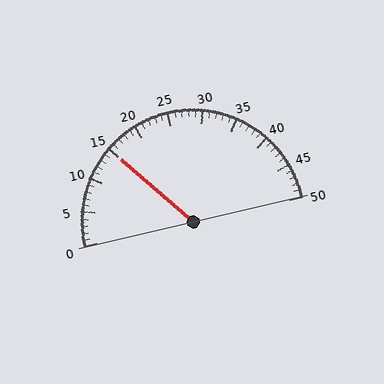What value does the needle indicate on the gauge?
The needle indicates approximately 15.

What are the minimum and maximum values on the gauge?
The gauge ranges from 0 to 50.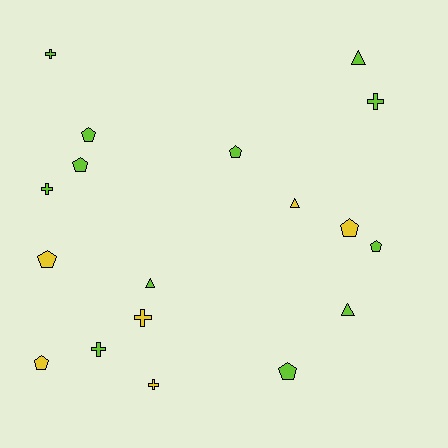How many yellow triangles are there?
There is 1 yellow triangle.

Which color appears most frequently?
Lime, with 12 objects.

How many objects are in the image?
There are 18 objects.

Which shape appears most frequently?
Pentagon, with 8 objects.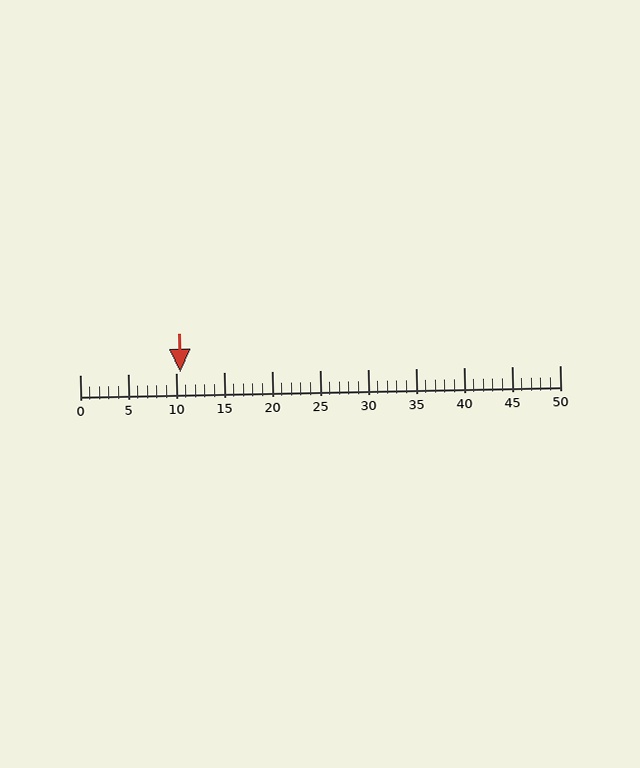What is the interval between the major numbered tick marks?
The major tick marks are spaced 5 units apart.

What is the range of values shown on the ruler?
The ruler shows values from 0 to 50.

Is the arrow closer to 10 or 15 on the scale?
The arrow is closer to 10.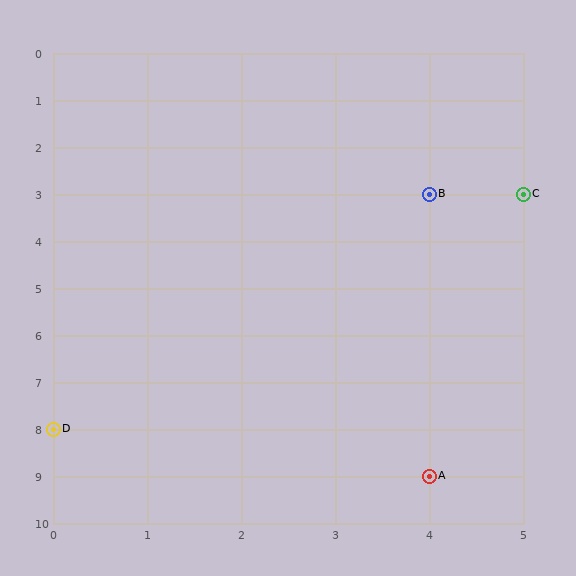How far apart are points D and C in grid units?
Points D and C are 5 columns and 5 rows apart (about 7.1 grid units diagonally).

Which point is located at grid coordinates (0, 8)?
Point D is at (0, 8).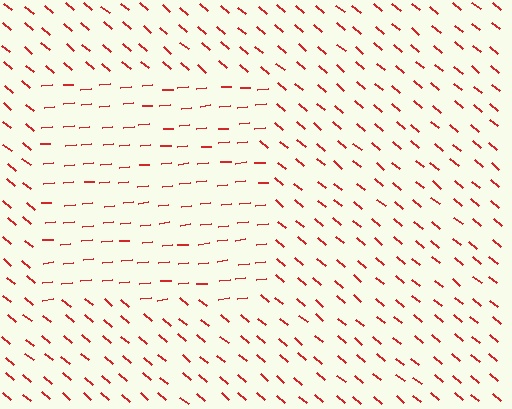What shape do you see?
I see a rectangle.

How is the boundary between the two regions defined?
The boundary is defined purely by a change in line orientation (approximately 45 degrees difference). All lines are the same color and thickness.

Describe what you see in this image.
The image is filled with small red line segments. A rectangle region in the image has lines oriented differently from the surrounding lines, creating a visible texture boundary.